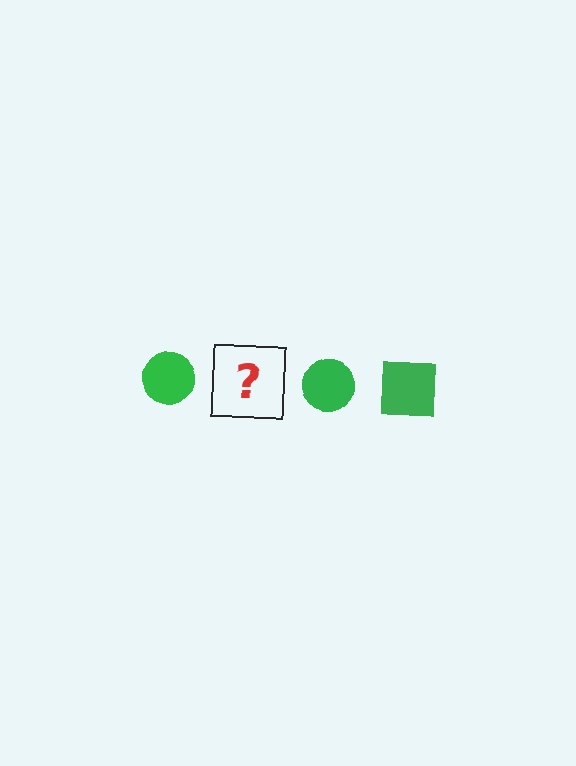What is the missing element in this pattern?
The missing element is a green square.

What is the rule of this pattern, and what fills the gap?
The rule is that the pattern cycles through circle, square shapes in green. The gap should be filled with a green square.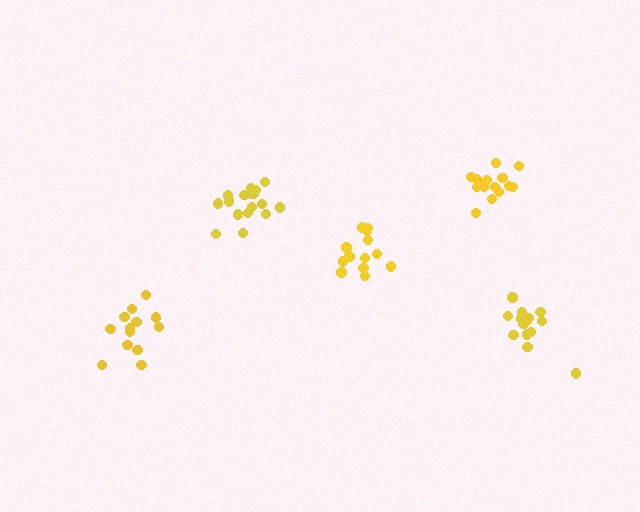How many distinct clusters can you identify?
There are 5 distinct clusters.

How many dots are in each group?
Group 1: 19 dots, Group 2: 13 dots, Group 3: 15 dots, Group 4: 13 dots, Group 5: 14 dots (74 total).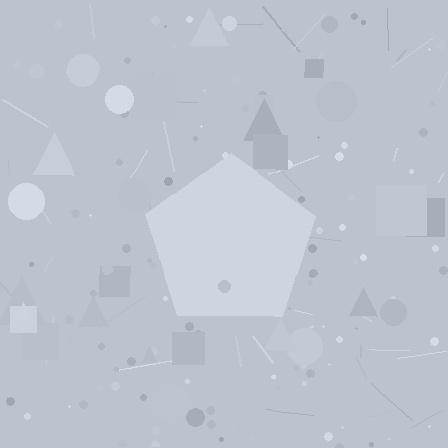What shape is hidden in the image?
A pentagon is hidden in the image.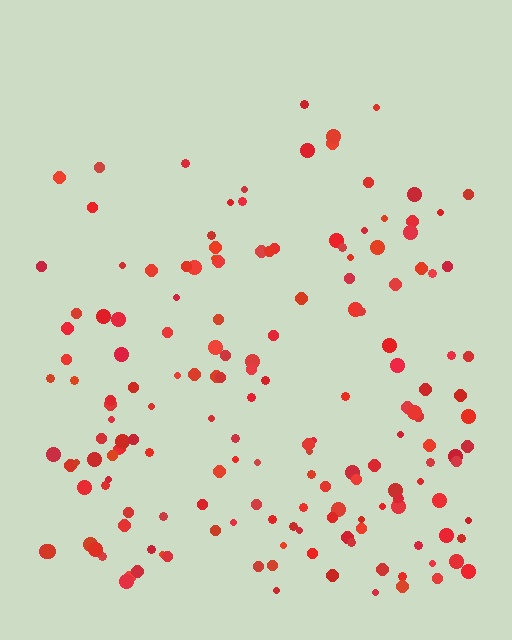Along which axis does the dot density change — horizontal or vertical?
Vertical.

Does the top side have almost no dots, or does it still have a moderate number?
Still a moderate number, just noticeably fewer than the bottom.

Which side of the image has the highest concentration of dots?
The bottom.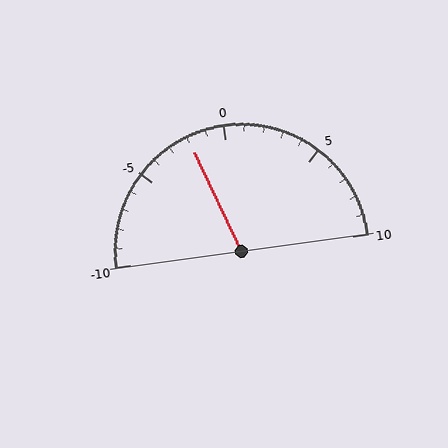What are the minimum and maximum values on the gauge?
The gauge ranges from -10 to 10.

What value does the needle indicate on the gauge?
The needle indicates approximately -2.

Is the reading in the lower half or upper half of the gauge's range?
The reading is in the lower half of the range (-10 to 10).